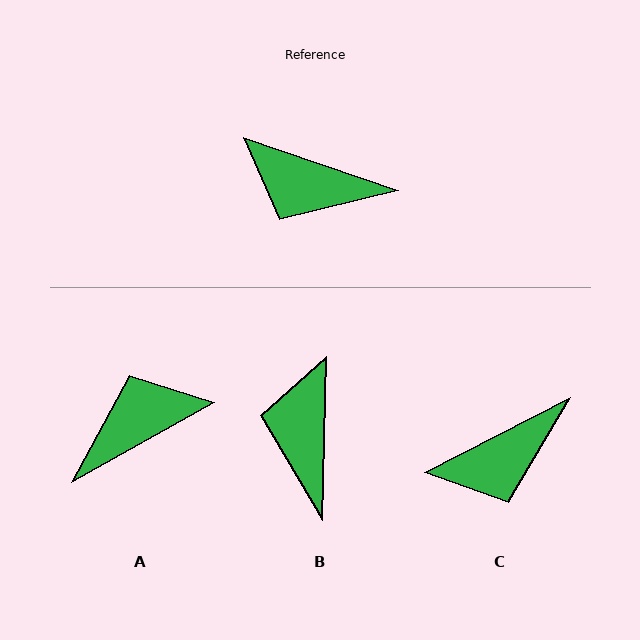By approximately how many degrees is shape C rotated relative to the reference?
Approximately 46 degrees counter-clockwise.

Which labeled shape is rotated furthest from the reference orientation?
A, about 132 degrees away.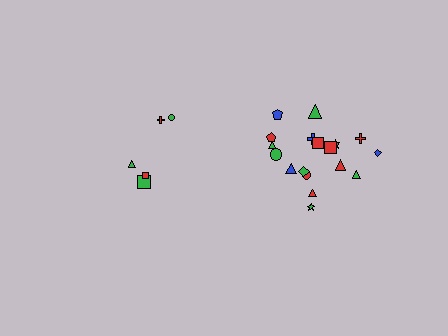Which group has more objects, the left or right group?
The right group.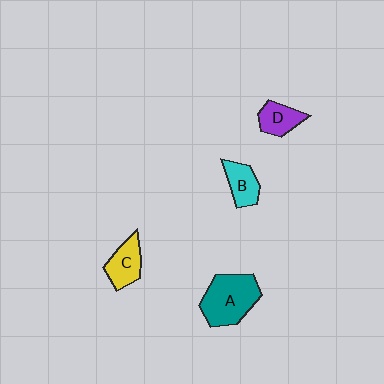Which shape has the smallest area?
Shape D (purple).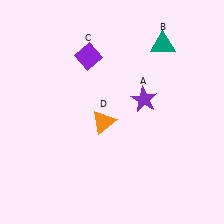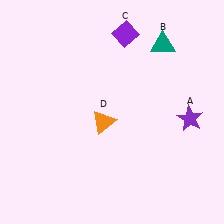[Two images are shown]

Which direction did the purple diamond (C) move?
The purple diamond (C) moved right.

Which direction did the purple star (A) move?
The purple star (A) moved right.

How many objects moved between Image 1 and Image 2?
2 objects moved between the two images.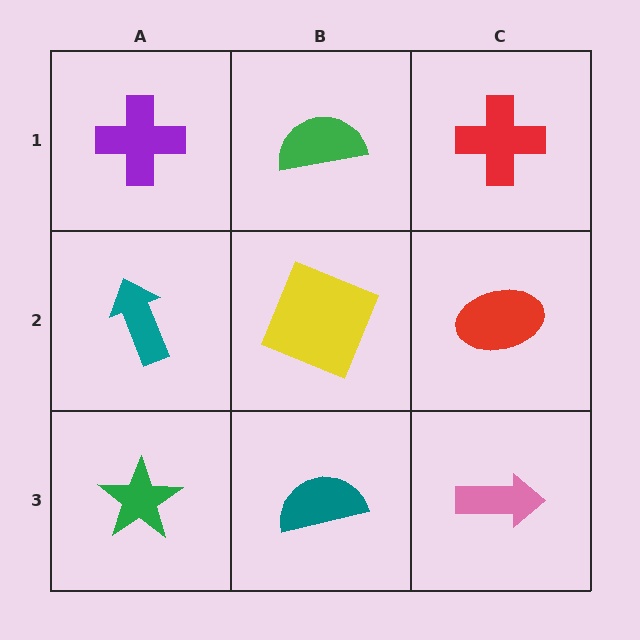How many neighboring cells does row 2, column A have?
3.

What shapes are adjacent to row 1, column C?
A red ellipse (row 2, column C), a green semicircle (row 1, column B).